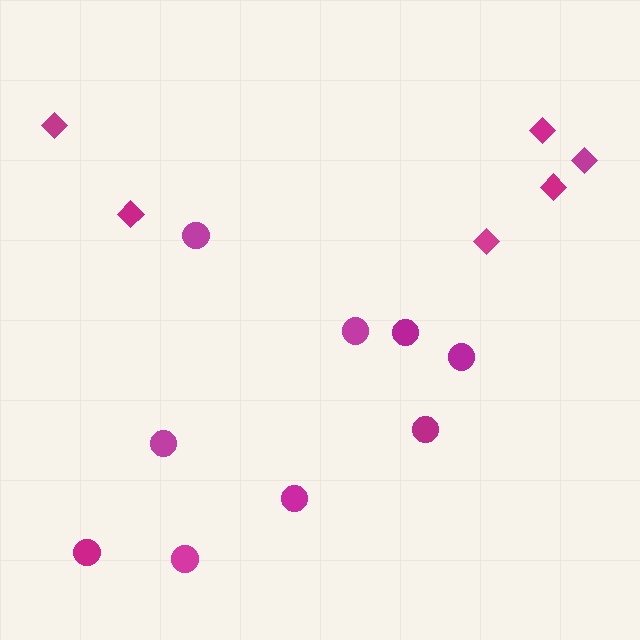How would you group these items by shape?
There are 2 groups: one group of diamonds (6) and one group of circles (9).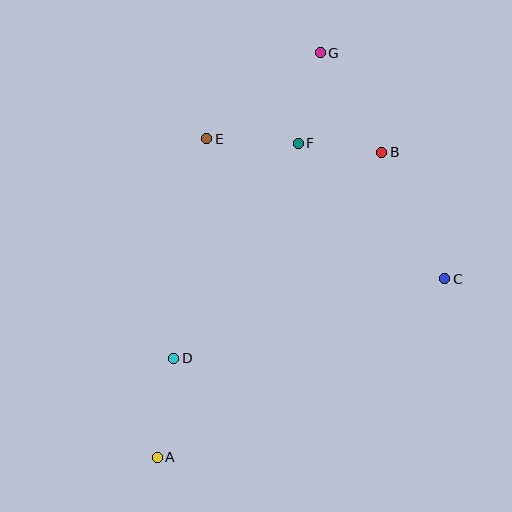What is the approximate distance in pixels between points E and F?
The distance between E and F is approximately 92 pixels.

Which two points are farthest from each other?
Points A and G are farthest from each other.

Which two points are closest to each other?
Points B and F are closest to each other.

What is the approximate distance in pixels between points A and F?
The distance between A and F is approximately 344 pixels.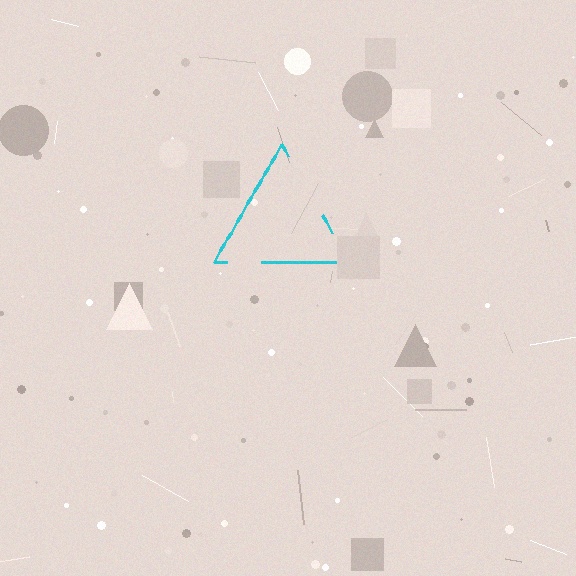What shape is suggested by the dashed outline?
The dashed outline suggests a triangle.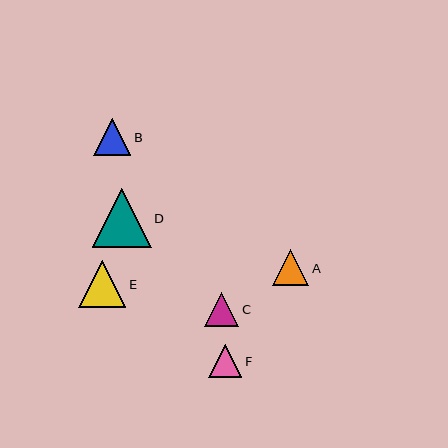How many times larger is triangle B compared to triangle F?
Triangle B is approximately 1.1 times the size of triangle F.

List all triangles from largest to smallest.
From largest to smallest: D, E, B, A, C, F.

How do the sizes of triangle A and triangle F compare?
Triangle A and triangle F are approximately the same size.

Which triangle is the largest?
Triangle D is the largest with a size of approximately 59 pixels.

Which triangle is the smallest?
Triangle F is the smallest with a size of approximately 33 pixels.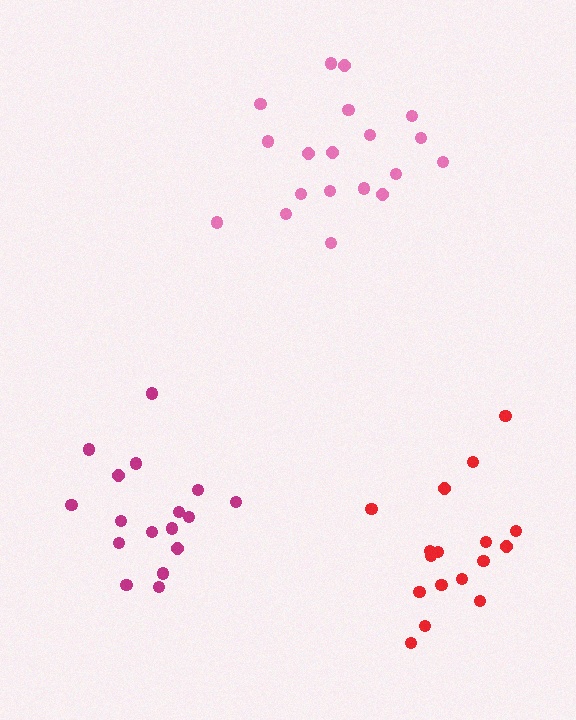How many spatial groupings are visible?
There are 3 spatial groupings.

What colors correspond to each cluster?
The clusters are colored: red, pink, magenta.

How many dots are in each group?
Group 1: 17 dots, Group 2: 19 dots, Group 3: 17 dots (53 total).